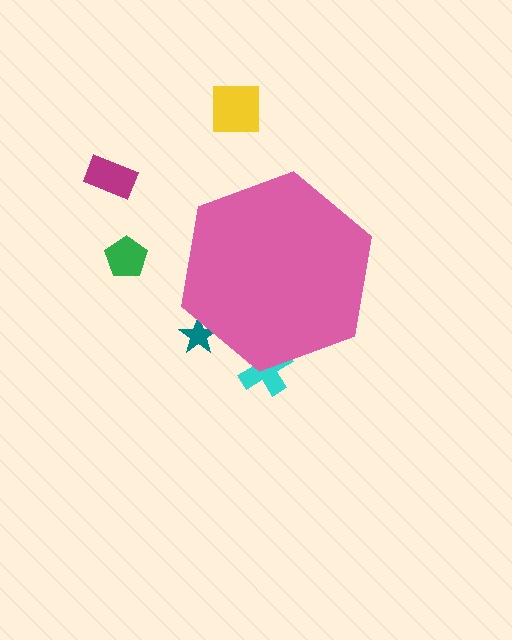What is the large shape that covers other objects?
A pink hexagon.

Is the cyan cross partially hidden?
Yes, the cyan cross is partially hidden behind the pink hexagon.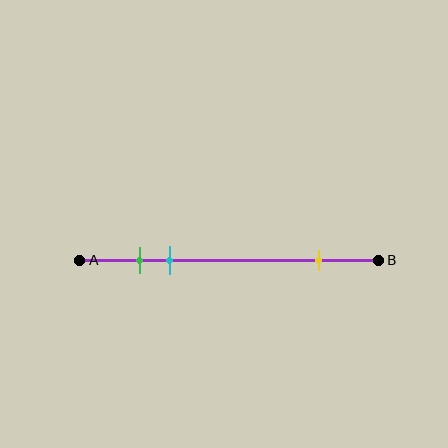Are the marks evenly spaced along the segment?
No, the marks are not evenly spaced.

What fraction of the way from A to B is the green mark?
The green mark is approximately 20% (0.2) of the way from A to B.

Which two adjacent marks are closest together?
The green and cyan marks are the closest adjacent pair.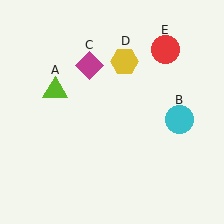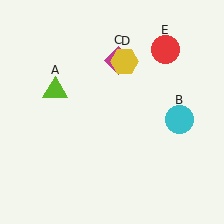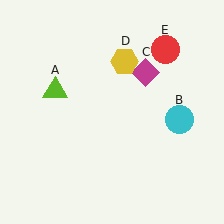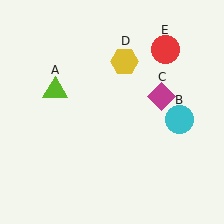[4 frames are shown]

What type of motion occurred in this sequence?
The magenta diamond (object C) rotated clockwise around the center of the scene.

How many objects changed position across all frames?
1 object changed position: magenta diamond (object C).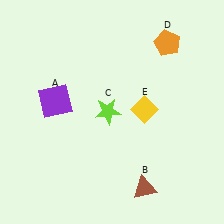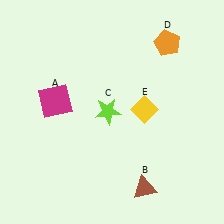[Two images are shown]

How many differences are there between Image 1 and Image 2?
There is 1 difference between the two images.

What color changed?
The square (A) changed from purple in Image 1 to magenta in Image 2.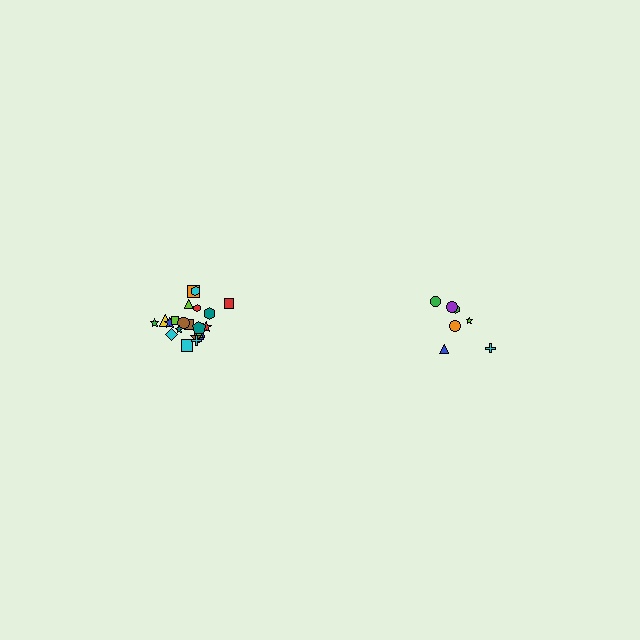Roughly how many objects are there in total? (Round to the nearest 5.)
Roughly 30 objects in total.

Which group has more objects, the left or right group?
The left group.